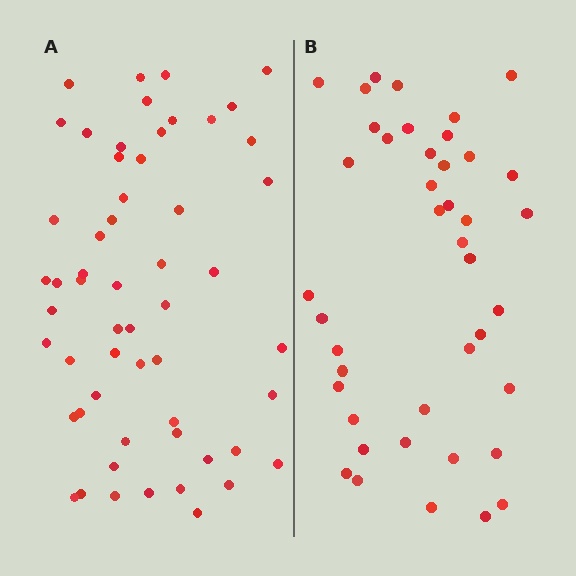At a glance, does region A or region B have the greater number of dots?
Region A (the left region) has more dots.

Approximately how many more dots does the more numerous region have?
Region A has approximately 15 more dots than region B.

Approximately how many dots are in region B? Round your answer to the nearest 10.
About 40 dots. (The exact count is 42, which rounds to 40.)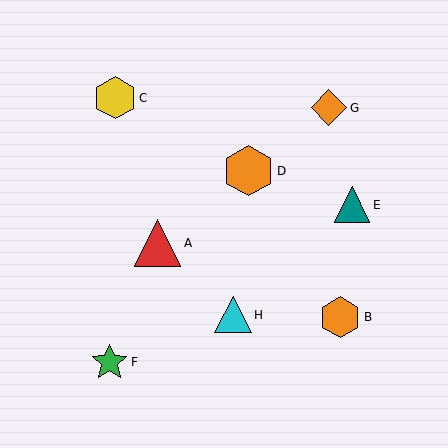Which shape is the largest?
The orange hexagon (labeled D) is the largest.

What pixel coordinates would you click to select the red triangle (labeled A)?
Click at (157, 243) to select the red triangle A.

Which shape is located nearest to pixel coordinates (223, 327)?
The cyan triangle (labeled H) at (233, 315) is nearest to that location.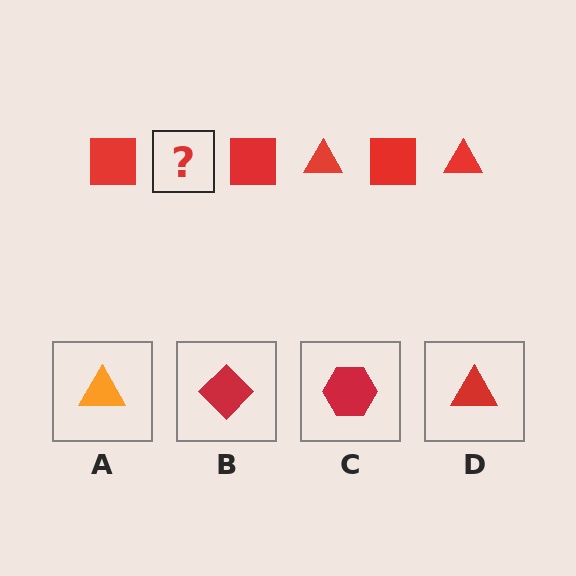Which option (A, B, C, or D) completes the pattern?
D.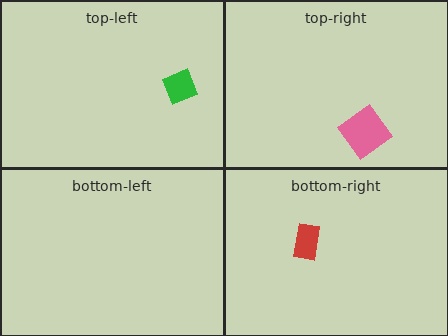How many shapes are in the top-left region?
1.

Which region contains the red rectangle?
The bottom-right region.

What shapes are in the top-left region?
The green diamond.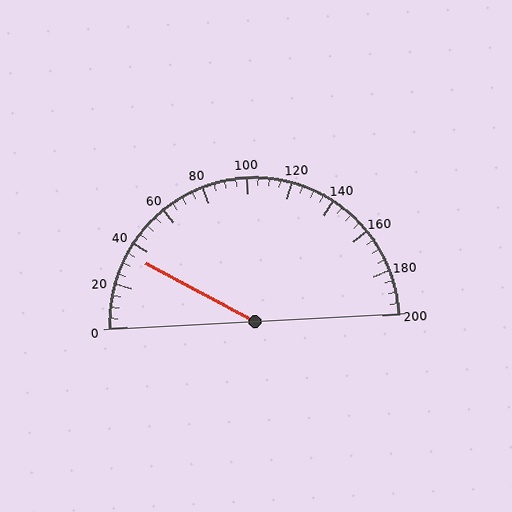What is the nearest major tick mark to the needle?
The nearest major tick mark is 40.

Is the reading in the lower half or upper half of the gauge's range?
The reading is in the lower half of the range (0 to 200).